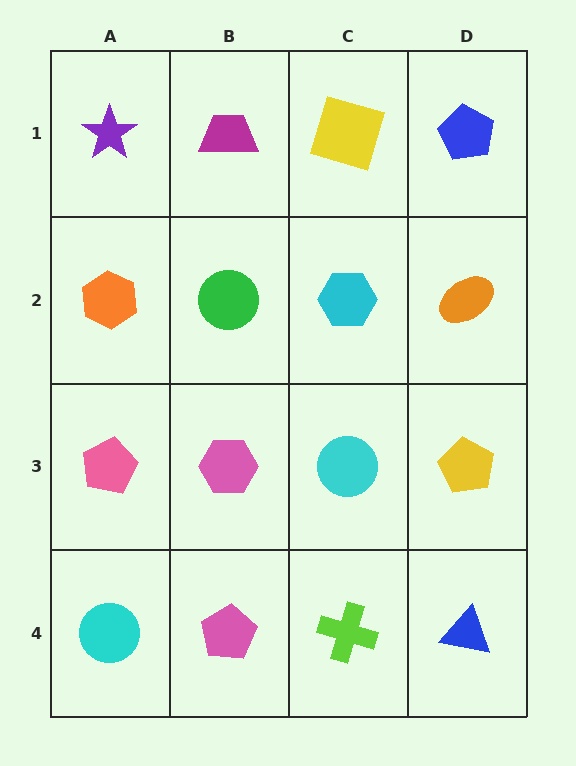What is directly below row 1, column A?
An orange hexagon.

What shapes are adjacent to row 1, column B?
A green circle (row 2, column B), a purple star (row 1, column A), a yellow square (row 1, column C).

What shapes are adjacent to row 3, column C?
A cyan hexagon (row 2, column C), a lime cross (row 4, column C), a pink hexagon (row 3, column B), a yellow pentagon (row 3, column D).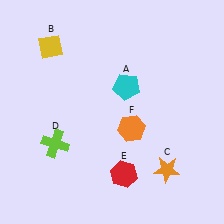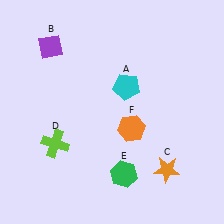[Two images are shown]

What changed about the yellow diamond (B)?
In Image 1, B is yellow. In Image 2, it changed to purple.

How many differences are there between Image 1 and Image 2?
There are 2 differences between the two images.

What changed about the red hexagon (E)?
In Image 1, E is red. In Image 2, it changed to green.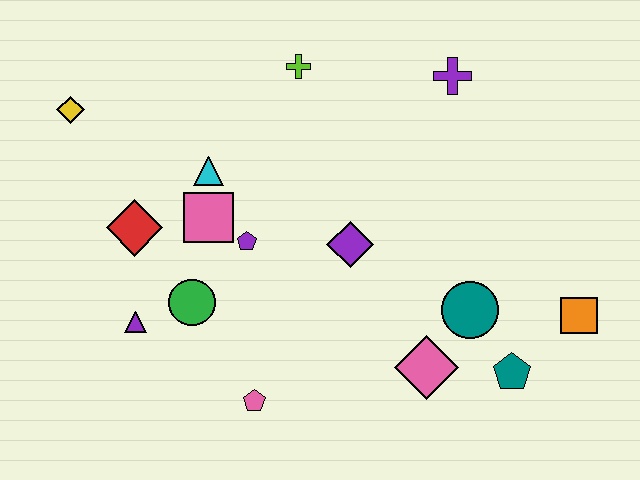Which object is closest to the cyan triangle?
The pink square is closest to the cyan triangle.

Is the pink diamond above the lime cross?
No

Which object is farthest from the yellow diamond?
The orange square is farthest from the yellow diamond.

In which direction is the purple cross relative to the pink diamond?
The purple cross is above the pink diamond.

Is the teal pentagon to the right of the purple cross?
Yes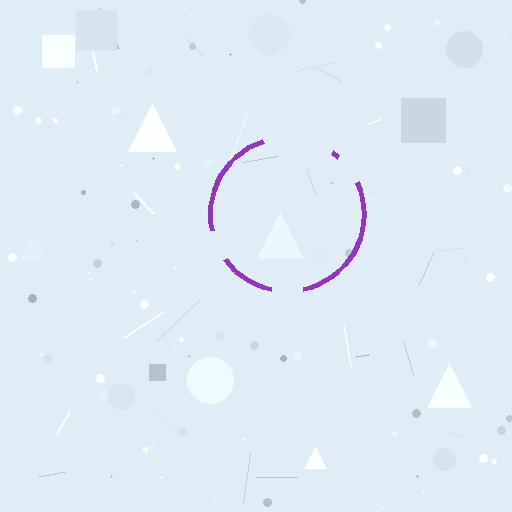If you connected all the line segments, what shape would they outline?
They would outline a circle.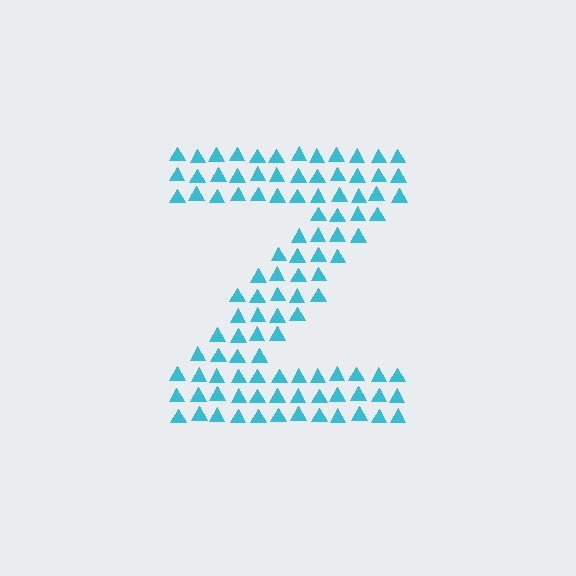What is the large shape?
The large shape is the letter Z.